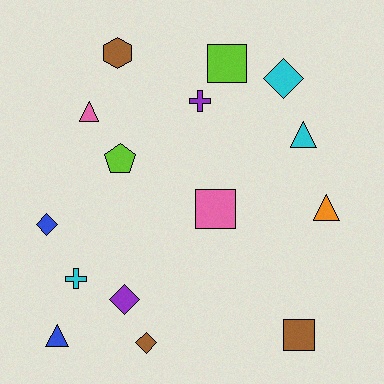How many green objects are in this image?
There are no green objects.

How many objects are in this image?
There are 15 objects.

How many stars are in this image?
There are no stars.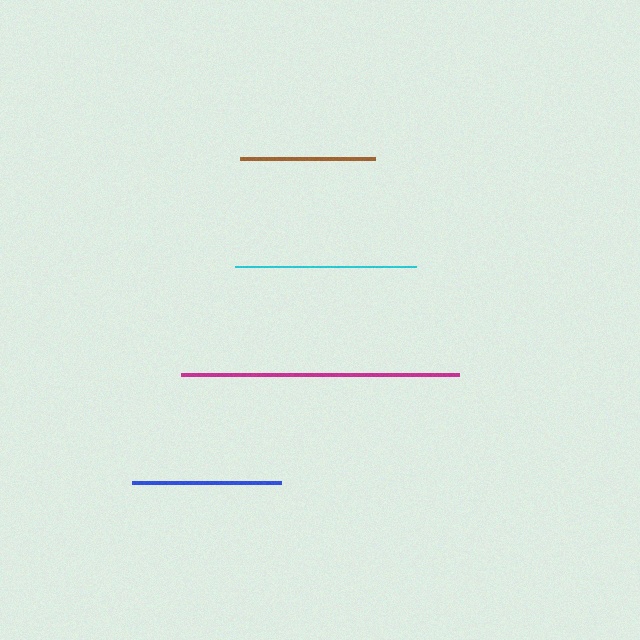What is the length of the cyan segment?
The cyan segment is approximately 182 pixels long.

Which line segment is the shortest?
The brown line is the shortest at approximately 134 pixels.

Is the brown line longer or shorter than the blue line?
The blue line is longer than the brown line.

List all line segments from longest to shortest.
From longest to shortest: magenta, cyan, blue, brown.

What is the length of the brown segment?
The brown segment is approximately 134 pixels long.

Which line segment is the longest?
The magenta line is the longest at approximately 278 pixels.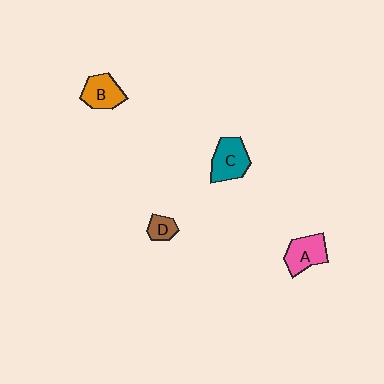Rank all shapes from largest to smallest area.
From largest to smallest: C (teal), A (pink), B (orange), D (brown).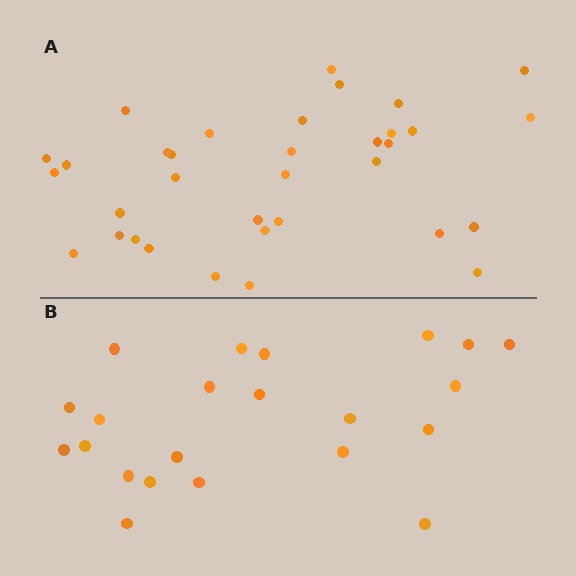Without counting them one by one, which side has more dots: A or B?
Region A (the top region) has more dots.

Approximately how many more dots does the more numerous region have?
Region A has roughly 12 or so more dots than region B.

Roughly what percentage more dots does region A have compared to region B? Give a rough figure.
About 55% more.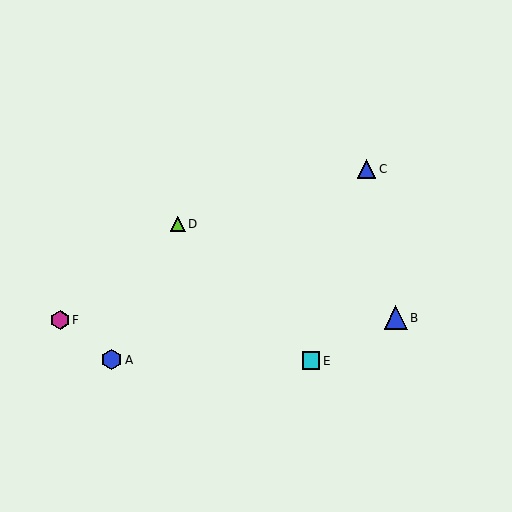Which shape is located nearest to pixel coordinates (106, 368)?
The blue hexagon (labeled A) at (112, 360) is nearest to that location.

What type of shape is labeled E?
Shape E is a cyan square.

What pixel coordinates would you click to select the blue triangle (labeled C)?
Click at (367, 169) to select the blue triangle C.